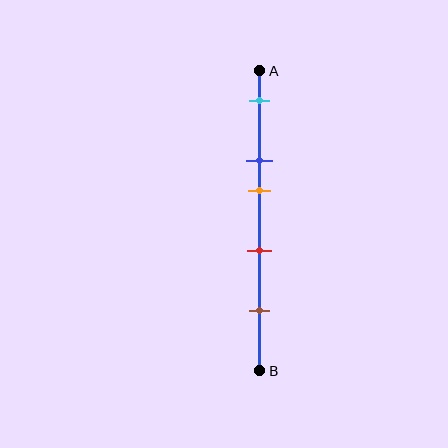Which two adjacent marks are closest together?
The blue and orange marks are the closest adjacent pair.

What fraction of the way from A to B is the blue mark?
The blue mark is approximately 30% (0.3) of the way from A to B.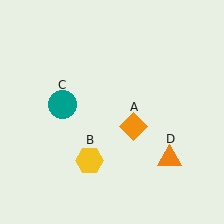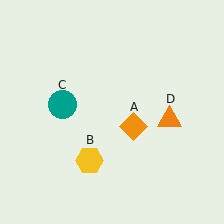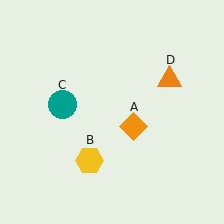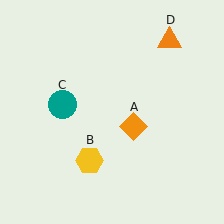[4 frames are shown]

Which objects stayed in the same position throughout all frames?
Orange diamond (object A) and yellow hexagon (object B) and teal circle (object C) remained stationary.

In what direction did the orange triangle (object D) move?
The orange triangle (object D) moved up.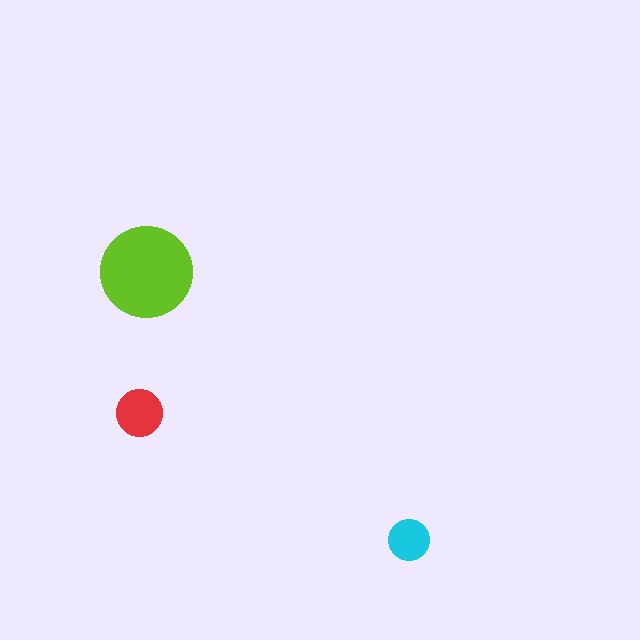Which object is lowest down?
The cyan circle is bottommost.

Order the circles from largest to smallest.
the lime one, the red one, the cyan one.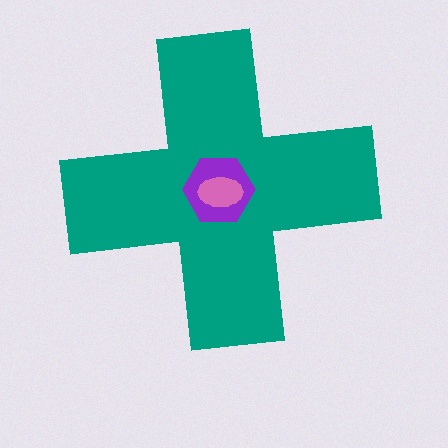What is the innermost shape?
The pink ellipse.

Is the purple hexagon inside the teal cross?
Yes.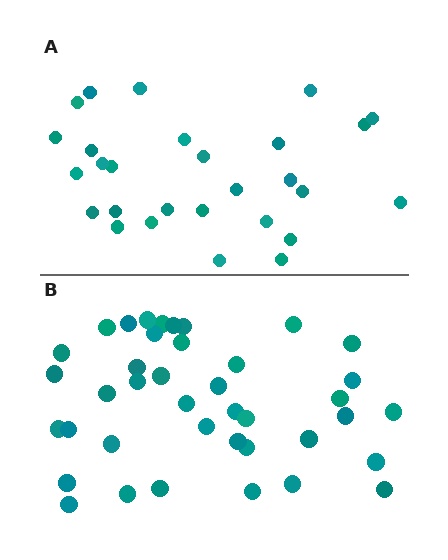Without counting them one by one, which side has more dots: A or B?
Region B (the bottom region) has more dots.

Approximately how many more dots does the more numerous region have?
Region B has roughly 12 or so more dots than region A.